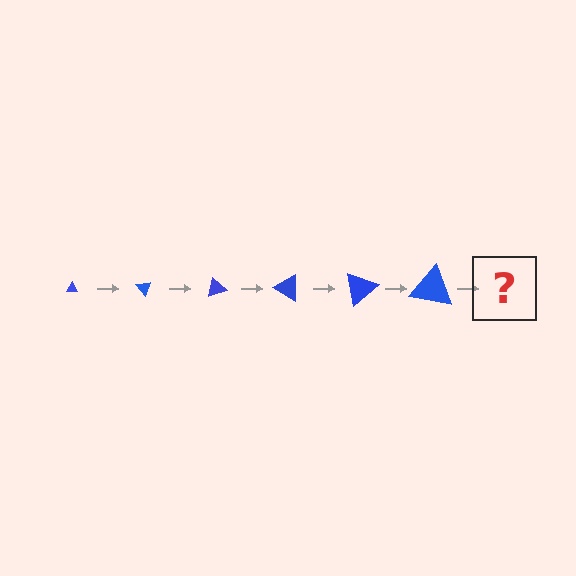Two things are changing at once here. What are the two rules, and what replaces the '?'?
The two rules are that the triangle grows larger each step and it rotates 50 degrees each step. The '?' should be a triangle, larger than the previous one and rotated 300 degrees from the start.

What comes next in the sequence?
The next element should be a triangle, larger than the previous one and rotated 300 degrees from the start.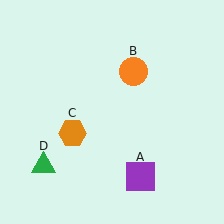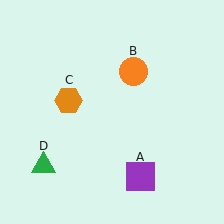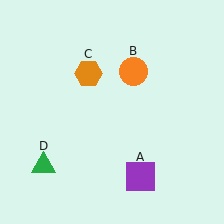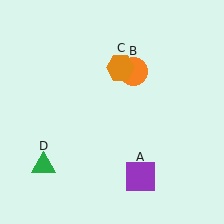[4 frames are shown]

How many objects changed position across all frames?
1 object changed position: orange hexagon (object C).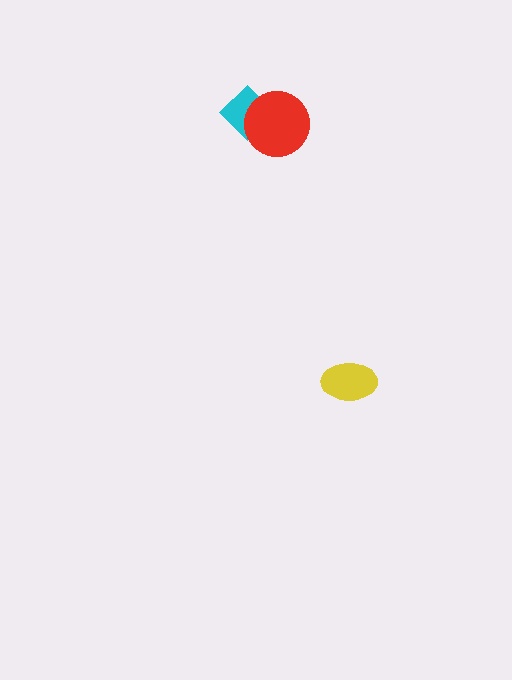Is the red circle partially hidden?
No, no other shape covers it.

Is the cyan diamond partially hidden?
Yes, it is partially covered by another shape.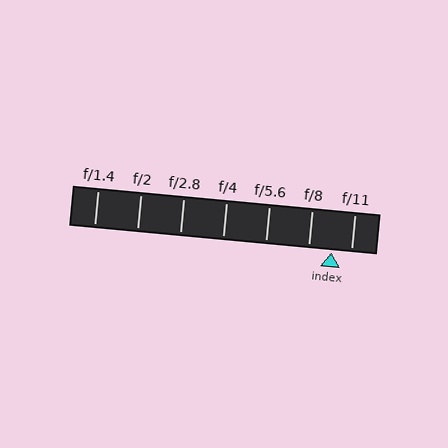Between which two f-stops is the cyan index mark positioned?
The index mark is between f/8 and f/11.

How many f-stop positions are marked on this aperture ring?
There are 7 f-stop positions marked.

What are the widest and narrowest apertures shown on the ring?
The widest aperture shown is f/1.4 and the narrowest is f/11.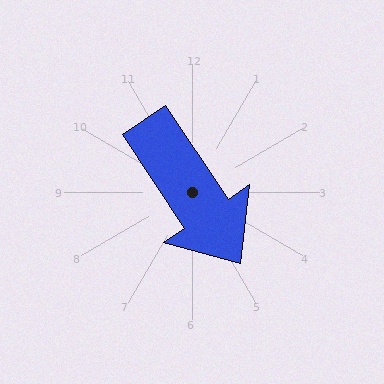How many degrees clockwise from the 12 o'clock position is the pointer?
Approximately 146 degrees.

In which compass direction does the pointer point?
Southeast.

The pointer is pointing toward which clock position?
Roughly 5 o'clock.